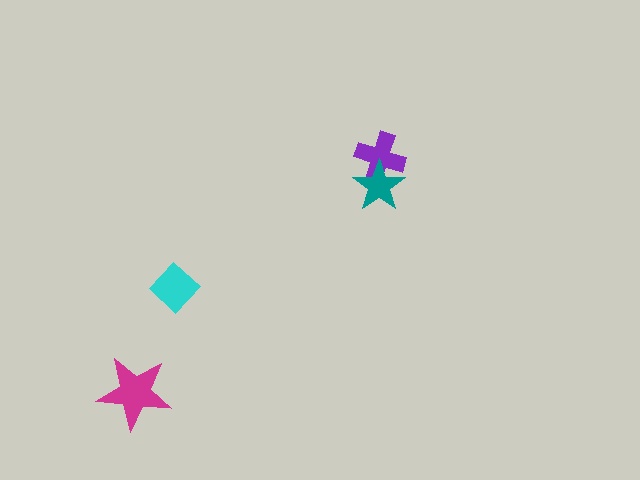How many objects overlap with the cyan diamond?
0 objects overlap with the cyan diamond.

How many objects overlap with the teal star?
1 object overlaps with the teal star.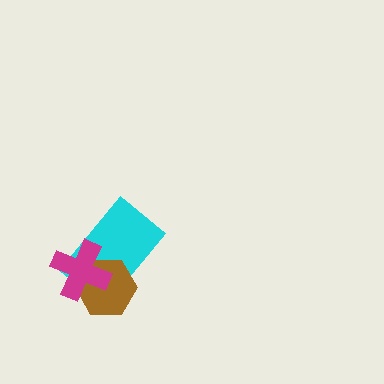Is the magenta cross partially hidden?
No, no other shape covers it.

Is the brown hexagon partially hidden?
Yes, it is partially covered by another shape.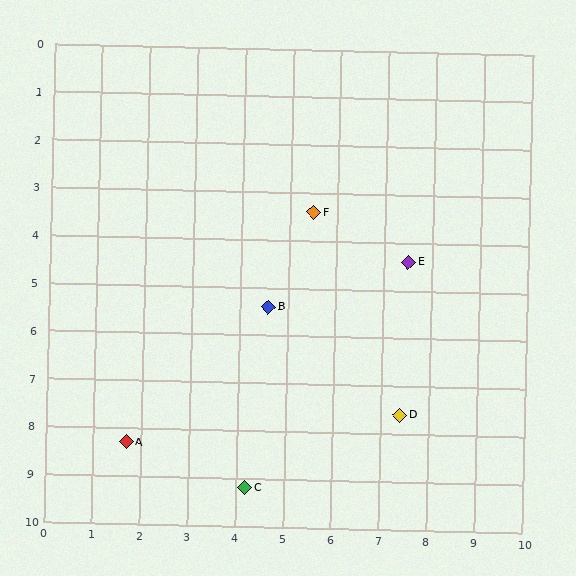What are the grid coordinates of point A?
Point A is at approximately (1.7, 8.3).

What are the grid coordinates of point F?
Point F is at approximately (5.5, 3.4).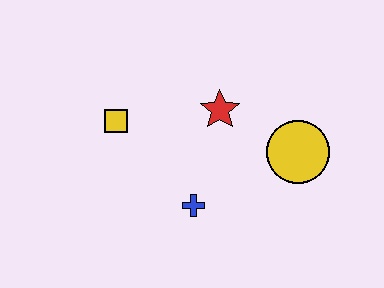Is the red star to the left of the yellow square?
No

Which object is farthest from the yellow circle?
The yellow square is farthest from the yellow circle.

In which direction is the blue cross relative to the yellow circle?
The blue cross is to the left of the yellow circle.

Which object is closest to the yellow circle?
The red star is closest to the yellow circle.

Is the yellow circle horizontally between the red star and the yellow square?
No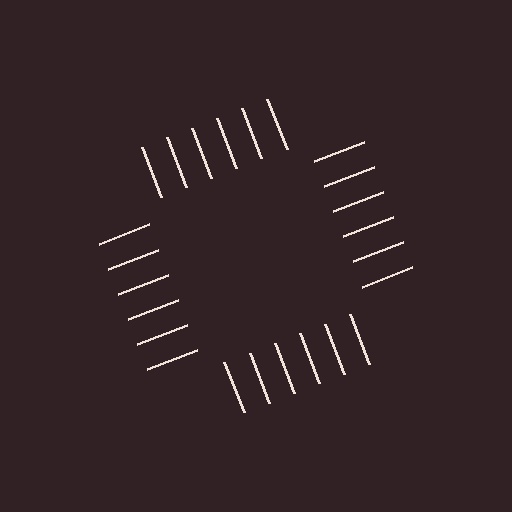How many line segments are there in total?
24 — 6 along each of the 4 edges.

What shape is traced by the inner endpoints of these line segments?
An illusory square — the line segments terminate on its edges but no continuous stroke is drawn.